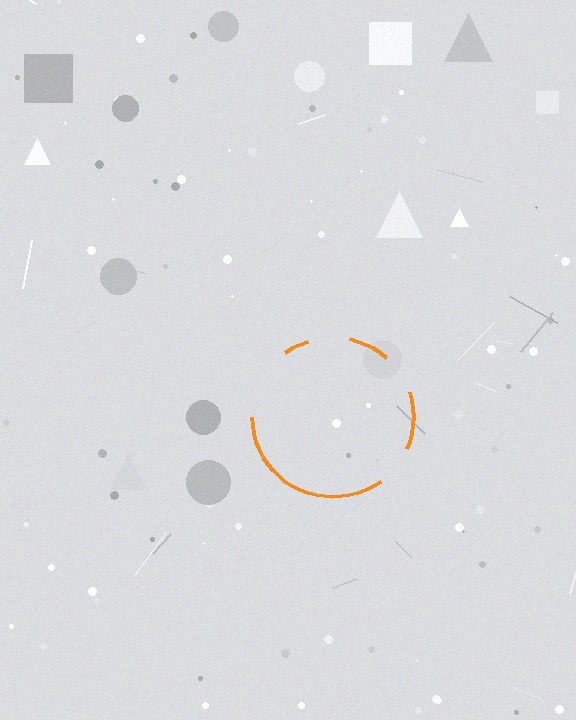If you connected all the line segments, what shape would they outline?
They would outline a circle.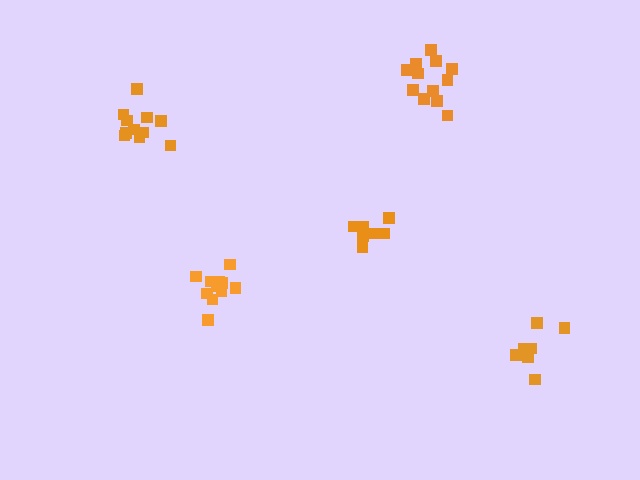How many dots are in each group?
Group 1: 11 dots, Group 2: 8 dots, Group 3: 7 dots, Group 4: 12 dots, Group 5: 11 dots (49 total).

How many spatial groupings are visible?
There are 5 spatial groupings.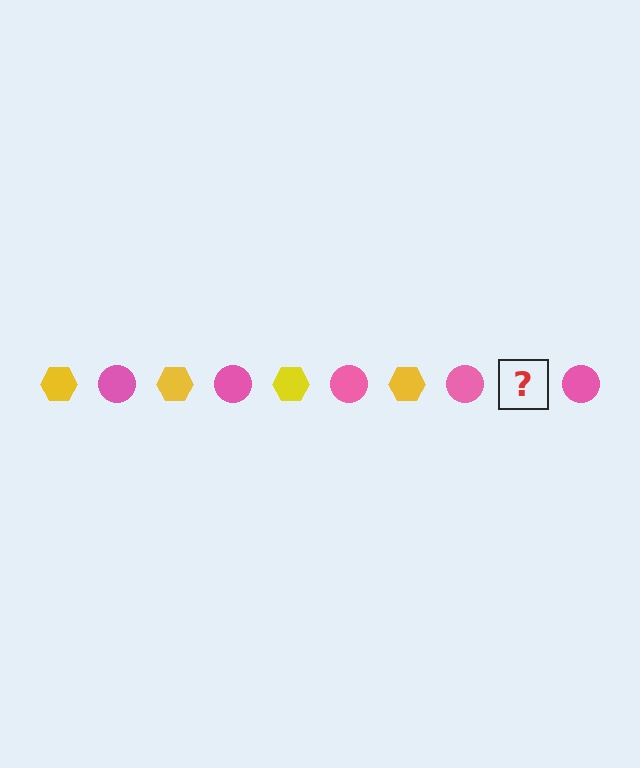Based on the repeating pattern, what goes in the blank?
The blank should be a yellow hexagon.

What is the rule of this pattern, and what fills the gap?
The rule is that the pattern alternates between yellow hexagon and pink circle. The gap should be filled with a yellow hexagon.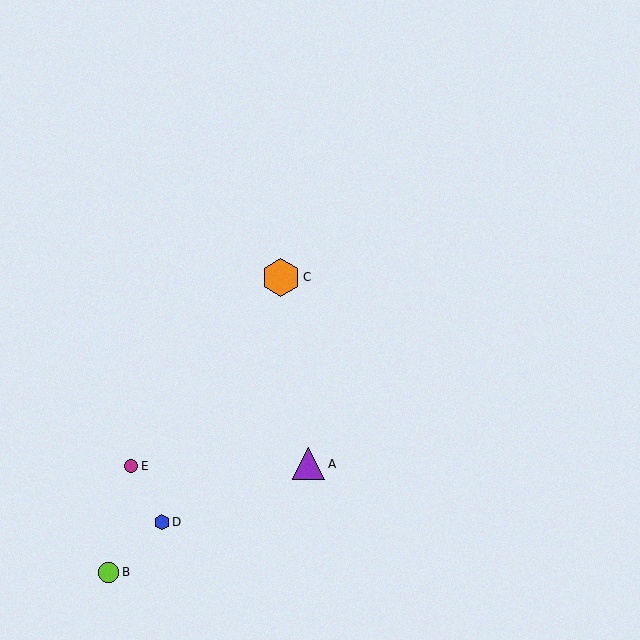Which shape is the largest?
The orange hexagon (labeled C) is the largest.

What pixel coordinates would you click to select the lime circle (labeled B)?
Click at (109, 572) to select the lime circle B.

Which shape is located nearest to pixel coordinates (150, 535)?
The blue hexagon (labeled D) at (162, 522) is nearest to that location.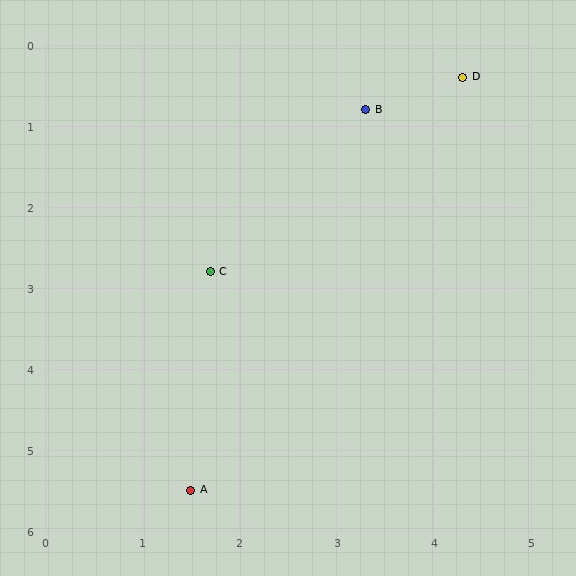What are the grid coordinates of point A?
Point A is at approximately (1.5, 5.5).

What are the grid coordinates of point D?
Point D is at approximately (4.3, 0.4).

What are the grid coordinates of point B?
Point B is at approximately (3.3, 0.8).